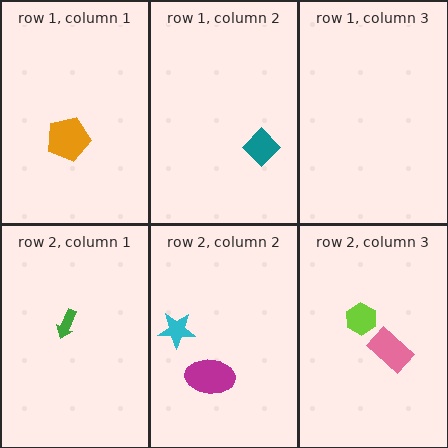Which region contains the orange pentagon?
The row 1, column 1 region.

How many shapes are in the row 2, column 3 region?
2.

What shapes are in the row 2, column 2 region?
The magenta ellipse, the cyan star.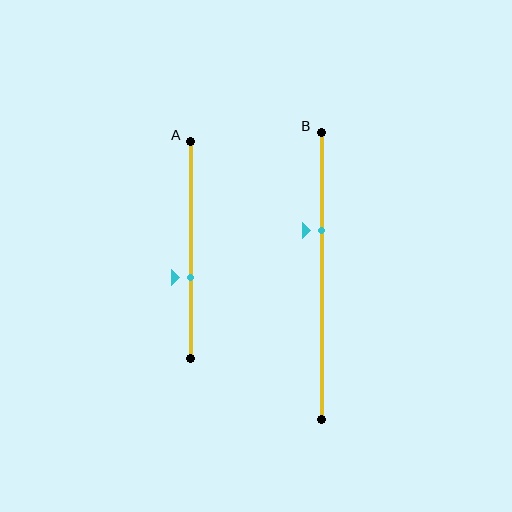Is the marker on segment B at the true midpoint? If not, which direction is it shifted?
No, the marker on segment B is shifted upward by about 16% of the segment length.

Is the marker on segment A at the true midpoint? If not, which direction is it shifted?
No, the marker on segment A is shifted downward by about 12% of the segment length.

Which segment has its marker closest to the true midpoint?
Segment A has its marker closest to the true midpoint.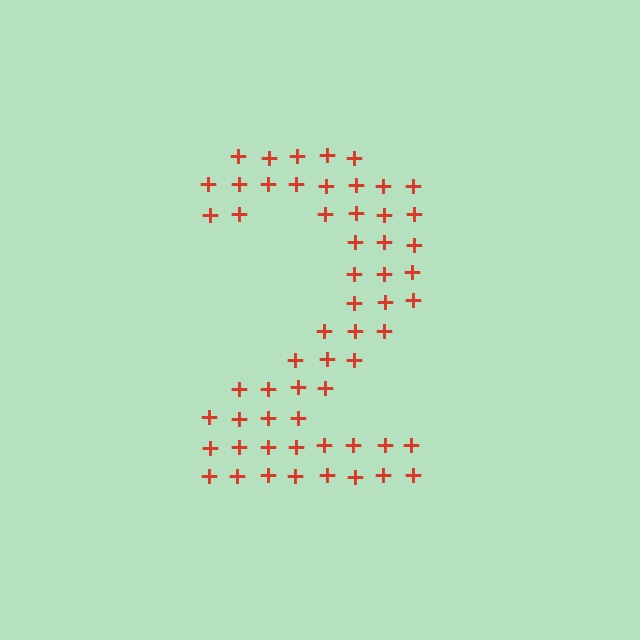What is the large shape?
The large shape is the digit 2.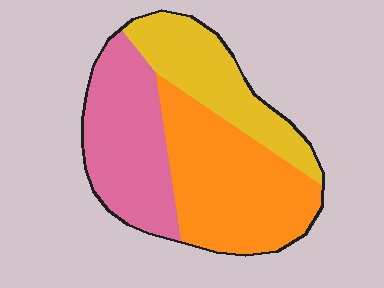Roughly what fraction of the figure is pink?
Pink covers 33% of the figure.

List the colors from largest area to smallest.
From largest to smallest: orange, pink, yellow.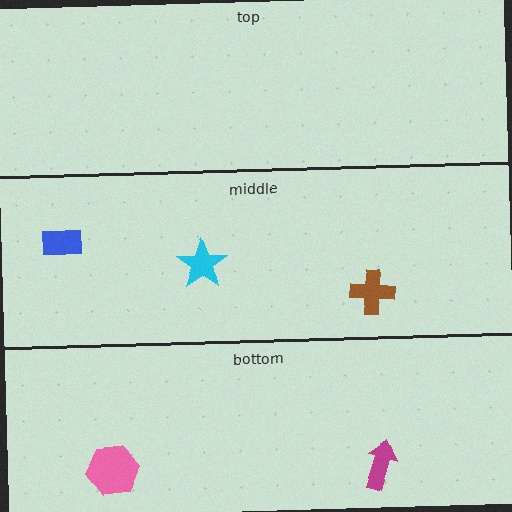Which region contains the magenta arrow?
The bottom region.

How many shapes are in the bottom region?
2.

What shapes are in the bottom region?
The magenta arrow, the pink hexagon.